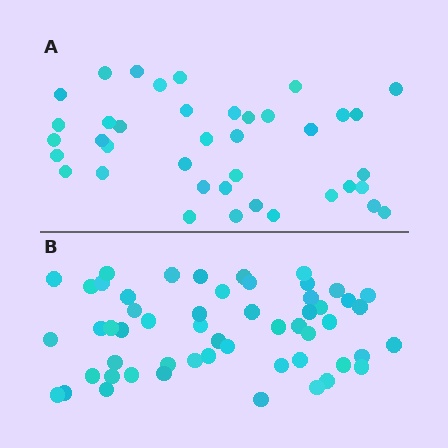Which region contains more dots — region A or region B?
Region B (the bottom region) has more dots.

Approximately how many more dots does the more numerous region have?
Region B has approximately 15 more dots than region A.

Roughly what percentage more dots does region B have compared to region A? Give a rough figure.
About 40% more.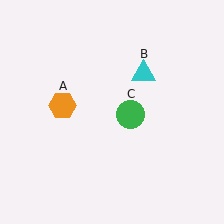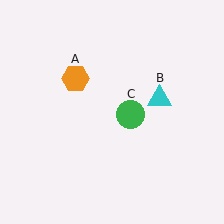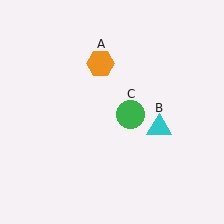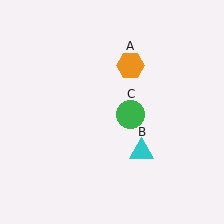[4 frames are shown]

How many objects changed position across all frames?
2 objects changed position: orange hexagon (object A), cyan triangle (object B).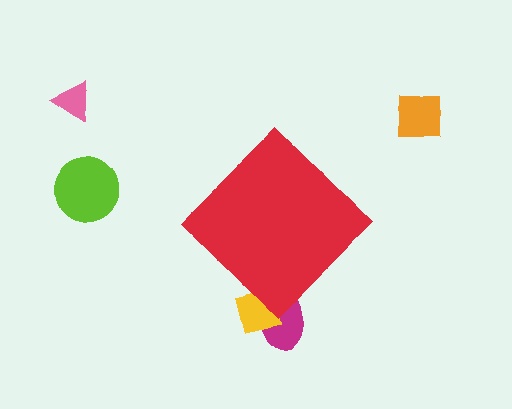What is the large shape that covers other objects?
A red diamond.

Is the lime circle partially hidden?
No, the lime circle is fully visible.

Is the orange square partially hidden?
No, the orange square is fully visible.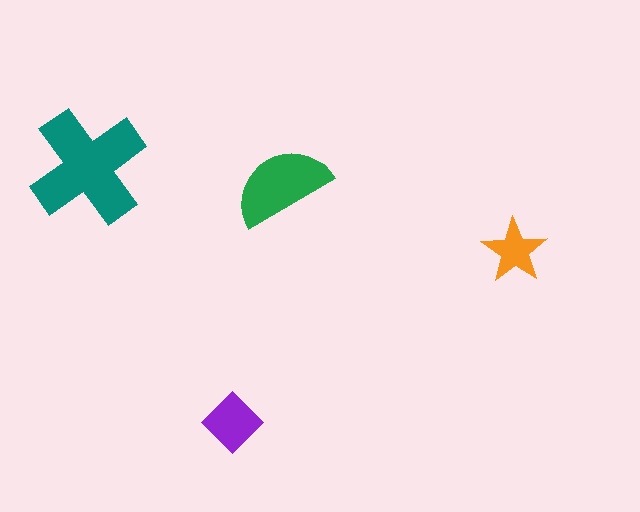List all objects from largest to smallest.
The teal cross, the green semicircle, the purple diamond, the orange star.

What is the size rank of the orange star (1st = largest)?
4th.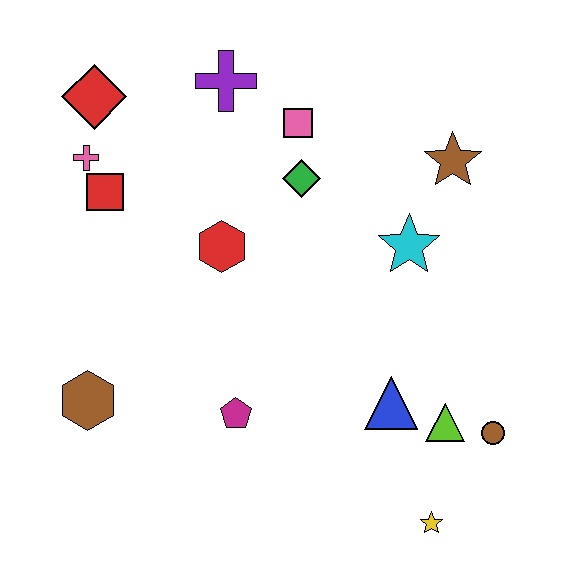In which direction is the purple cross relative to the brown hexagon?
The purple cross is above the brown hexagon.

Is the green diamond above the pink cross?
No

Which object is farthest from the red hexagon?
The yellow star is farthest from the red hexagon.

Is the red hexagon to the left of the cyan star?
Yes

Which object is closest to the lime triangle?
The brown circle is closest to the lime triangle.